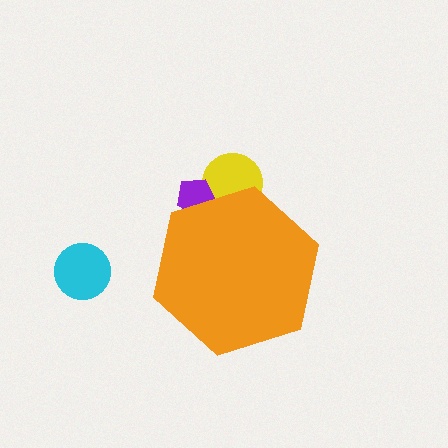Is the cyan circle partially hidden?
No, the cyan circle is fully visible.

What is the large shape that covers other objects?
An orange hexagon.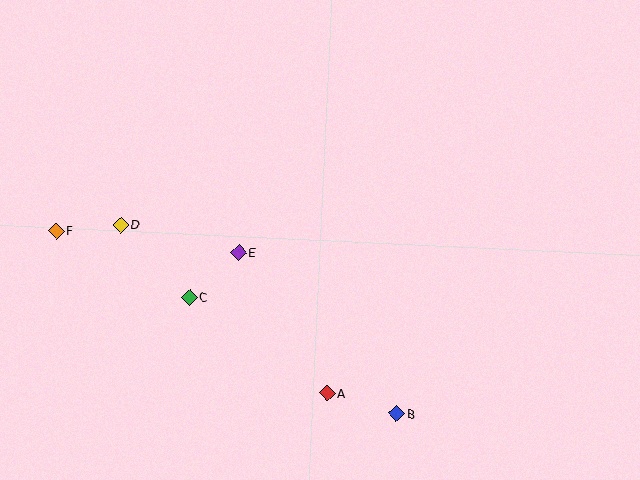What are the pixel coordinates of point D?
Point D is at (121, 225).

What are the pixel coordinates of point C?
Point C is at (189, 297).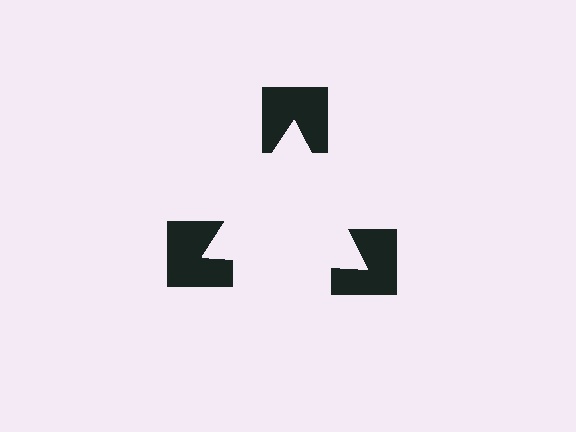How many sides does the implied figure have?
3 sides.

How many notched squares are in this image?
There are 3 — one at each vertex of the illusory triangle.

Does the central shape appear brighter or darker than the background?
It typically appears slightly brighter than the background, even though no actual brightness change is drawn.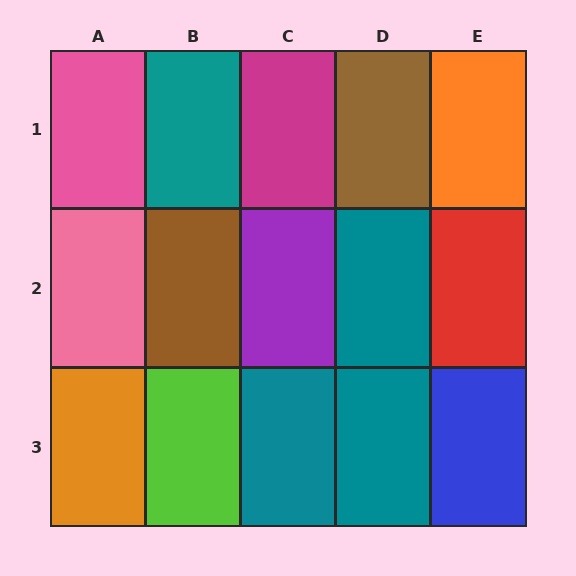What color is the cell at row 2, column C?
Purple.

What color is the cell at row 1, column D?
Brown.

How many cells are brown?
2 cells are brown.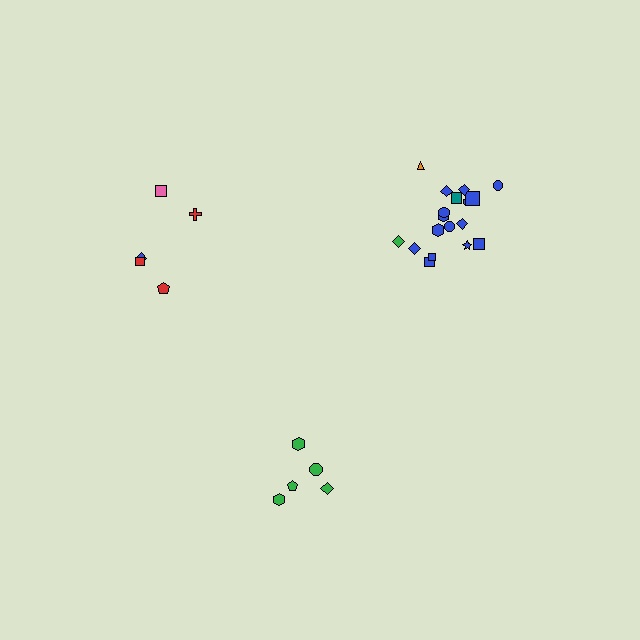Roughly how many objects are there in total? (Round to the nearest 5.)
Roughly 30 objects in total.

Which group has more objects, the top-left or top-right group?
The top-right group.